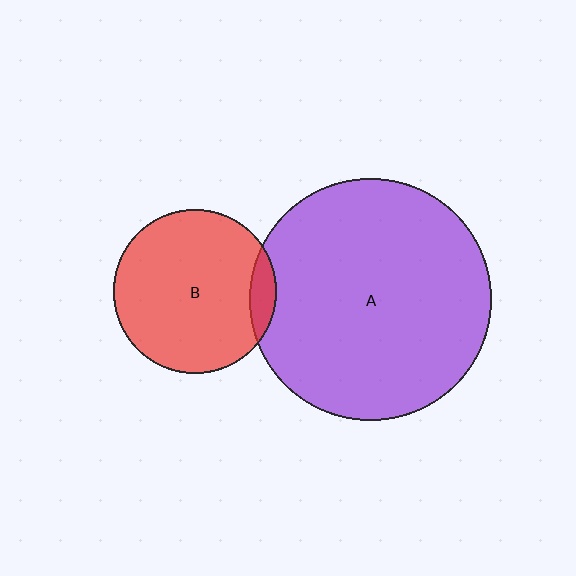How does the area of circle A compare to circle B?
Approximately 2.2 times.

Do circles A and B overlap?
Yes.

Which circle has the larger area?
Circle A (purple).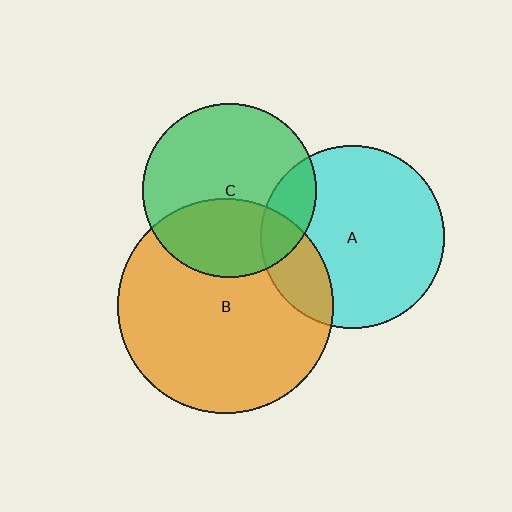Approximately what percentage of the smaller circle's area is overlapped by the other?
Approximately 20%.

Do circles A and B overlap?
Yes.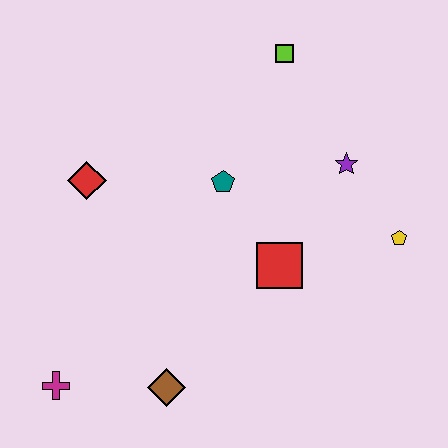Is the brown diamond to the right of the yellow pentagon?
No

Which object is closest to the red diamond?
The teal pentagon is closest to the red diamond.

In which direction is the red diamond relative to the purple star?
The red diamond is to the left of the purple star.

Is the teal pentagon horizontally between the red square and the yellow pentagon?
No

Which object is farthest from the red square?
The magenta cross is farthest from the red square.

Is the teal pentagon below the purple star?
Yes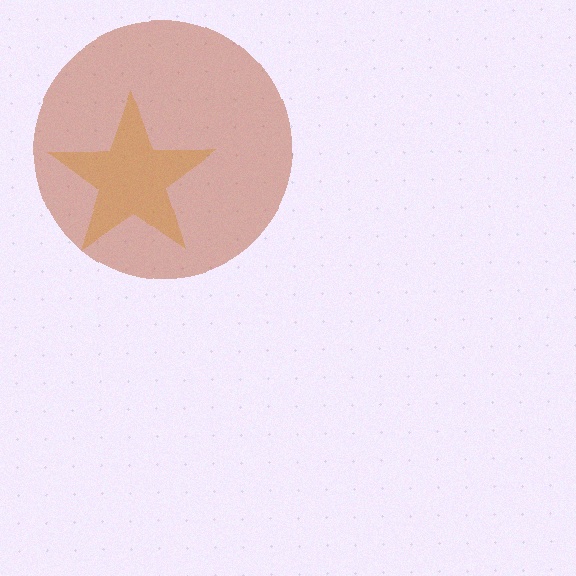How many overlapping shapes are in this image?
There are 2 overlapping shapes in the image.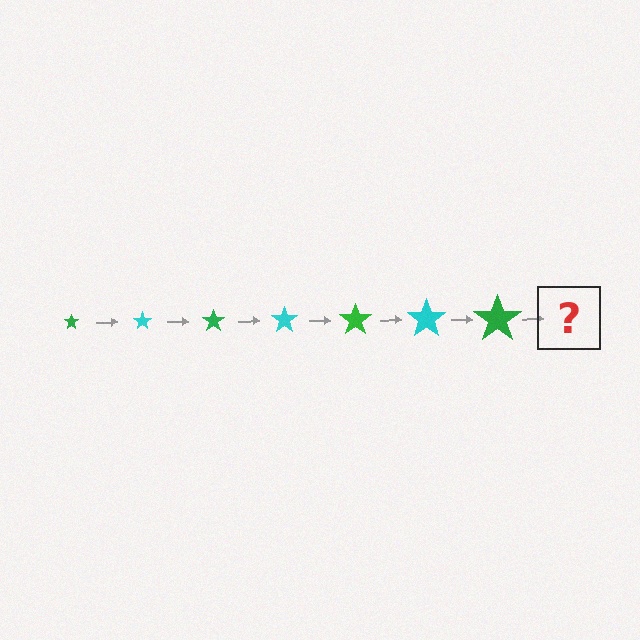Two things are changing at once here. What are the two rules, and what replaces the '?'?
The two rules are that the star grows larger each step and the color cycles through green and cyan. The '?' should be a cyan star, larger than the previous one.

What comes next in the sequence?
The next element should be a cyan star, larger than the previous one.